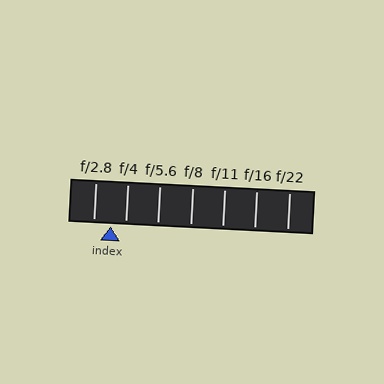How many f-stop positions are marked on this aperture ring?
There are 7 f-stop positions marked.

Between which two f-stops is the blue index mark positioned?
The index mark is between f/2.8 and f/4.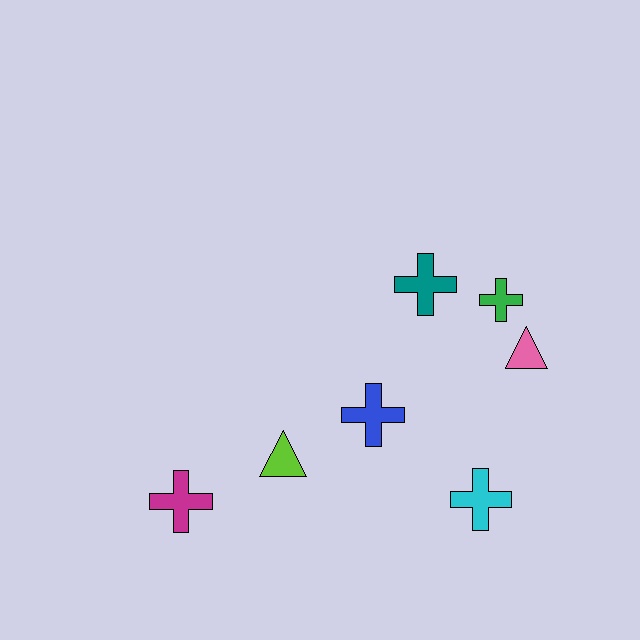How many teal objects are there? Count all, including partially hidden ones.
There is 1 teal object.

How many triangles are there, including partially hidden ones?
There are 2 triangles.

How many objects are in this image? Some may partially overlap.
There are 7 objects.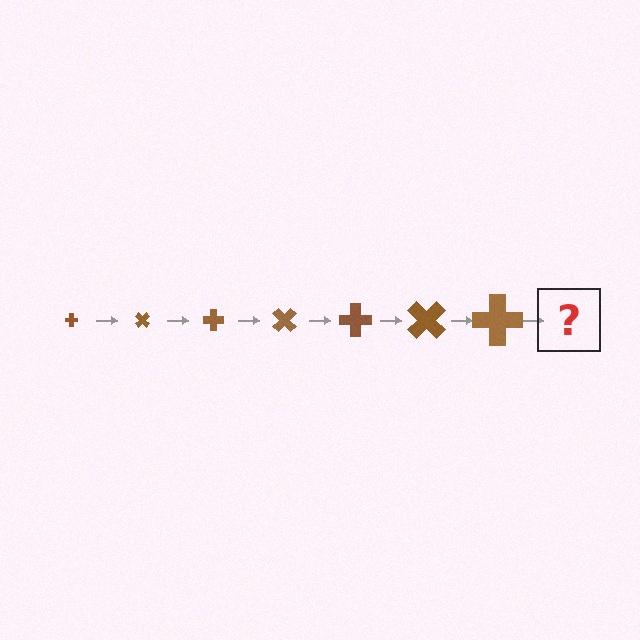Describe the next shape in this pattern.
It should be a cross, larger than the previous one and rotated 315 degrees from the start.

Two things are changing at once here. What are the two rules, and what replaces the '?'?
The two rules are that the cross grows larger each step and it rotates 45 degrees each step. The '?' should be a cross, larger than the previous one and rotated 315 degrees from the start.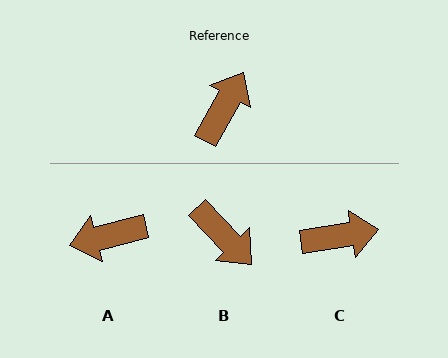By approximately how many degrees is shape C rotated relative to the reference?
Approximately 52 degrees clockwise.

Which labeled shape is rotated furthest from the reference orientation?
A, about 133 degrees away.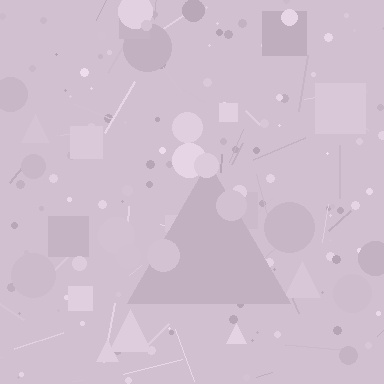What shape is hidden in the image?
A triangle is hidden in the image.